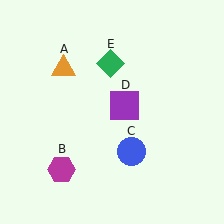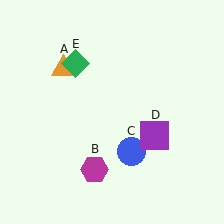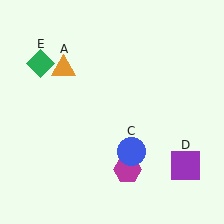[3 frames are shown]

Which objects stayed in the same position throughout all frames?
Orange triangle (object A) and blue circle (object C) remained stationary.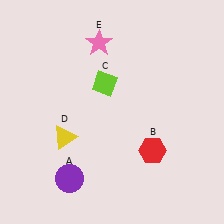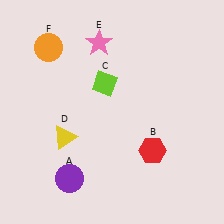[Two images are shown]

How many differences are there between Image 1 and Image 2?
There is 1 difference between the two images.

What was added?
An orange circle (F) was added in Image 2.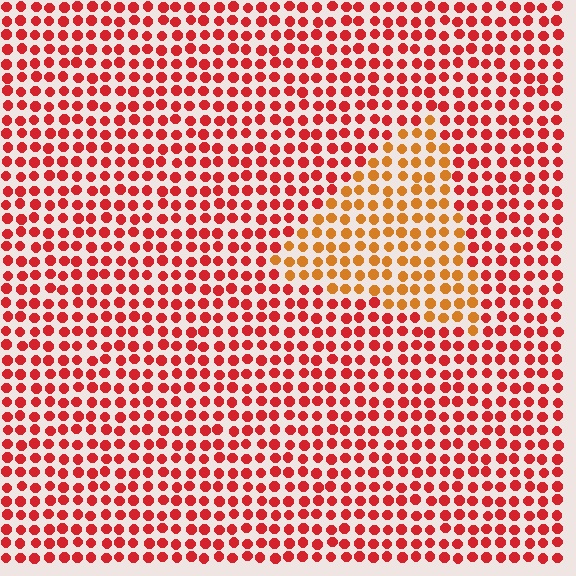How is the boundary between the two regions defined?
The boundary is defined purely by a slight shift in hue (about 34 degrees). Spacing, size, and orientation are identical on both sides.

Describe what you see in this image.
The image is filled with small red elements in a uniform arrangement. A triangle-shaped region is visible where the elements are tinted to a slightly different hue, forming a subtle color boundary.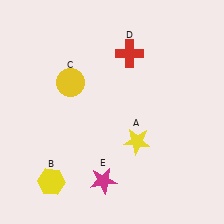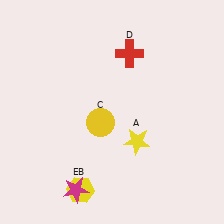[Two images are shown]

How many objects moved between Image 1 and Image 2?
3 objects moved between the two images.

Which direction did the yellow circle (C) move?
The yellow circle (C) moved down.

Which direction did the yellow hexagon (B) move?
The yellow hexagon (B) moved right.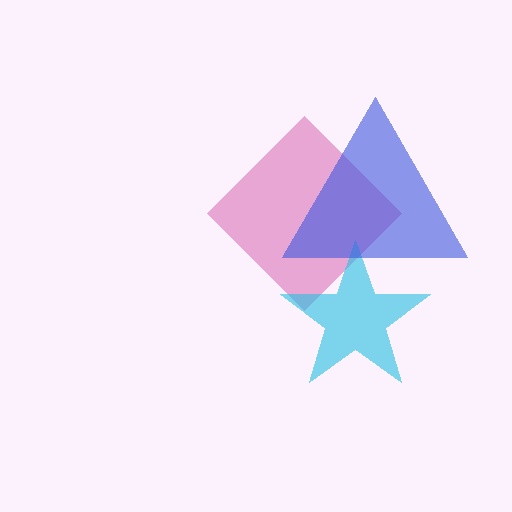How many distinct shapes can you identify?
There are 3 distinct shapes: a magenta diamond, a cyan star, a blue triangle.